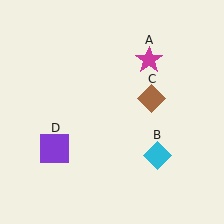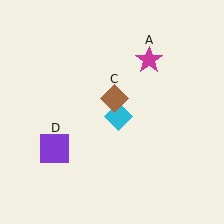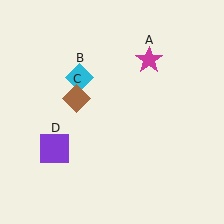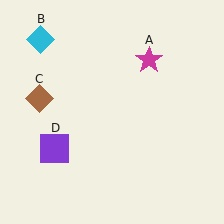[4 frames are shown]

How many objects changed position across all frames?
2 objects changed position: cyan diamond (object B), brown diamond (object C).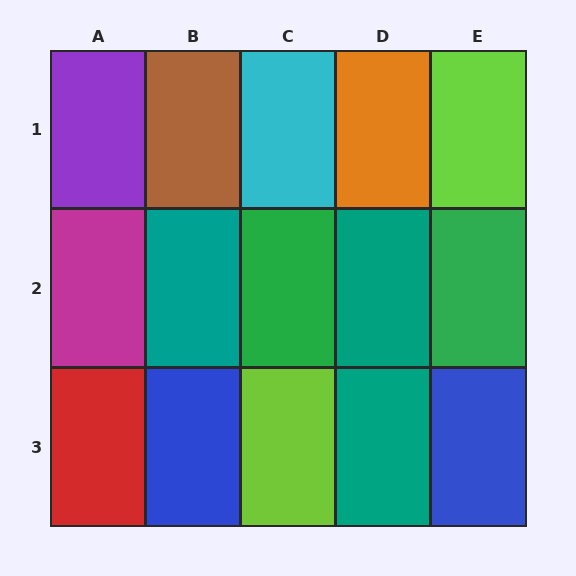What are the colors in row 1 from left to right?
Purple, brown, cyan, orange, lime.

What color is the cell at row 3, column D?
Teal.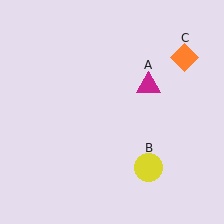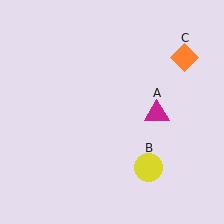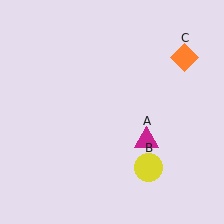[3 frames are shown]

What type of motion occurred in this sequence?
The magenta triangle (object A) rotated clockwise around the center of the scene.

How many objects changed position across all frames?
1 object changed position: magenta triangle (object A).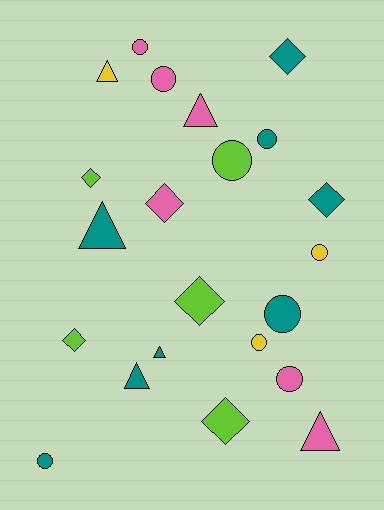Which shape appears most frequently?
Circle, with 9 objects.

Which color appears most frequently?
Teal, with 8 objects.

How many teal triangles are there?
There are 3 teal triangles.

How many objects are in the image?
There are 22 objects.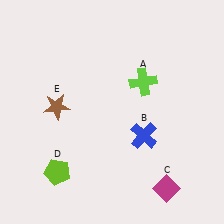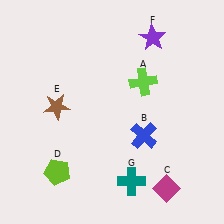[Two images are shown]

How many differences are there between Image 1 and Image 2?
There are 2 differences between the two images.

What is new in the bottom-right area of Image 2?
A teal cross (G) was added in the bottom-right area of Image 2.